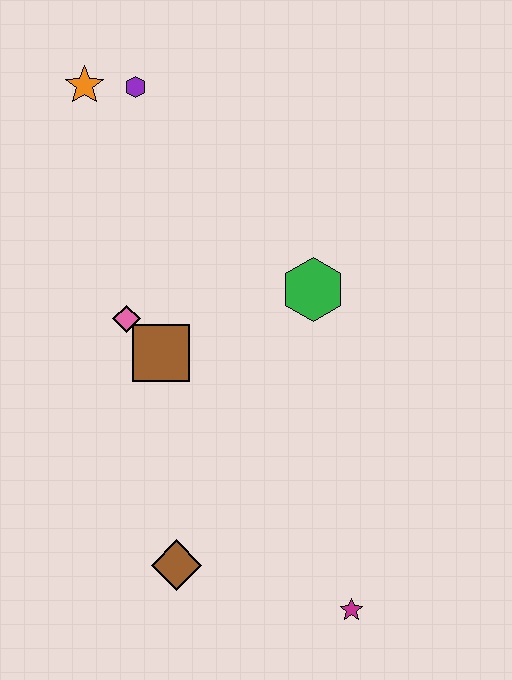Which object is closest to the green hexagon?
The brown square is closest to the green hexagon.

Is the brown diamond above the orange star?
No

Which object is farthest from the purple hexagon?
The magenta star is farthest from the purple hexagon.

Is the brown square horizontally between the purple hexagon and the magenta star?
Yes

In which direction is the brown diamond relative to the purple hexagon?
The brown diamond is below the purple hexagon.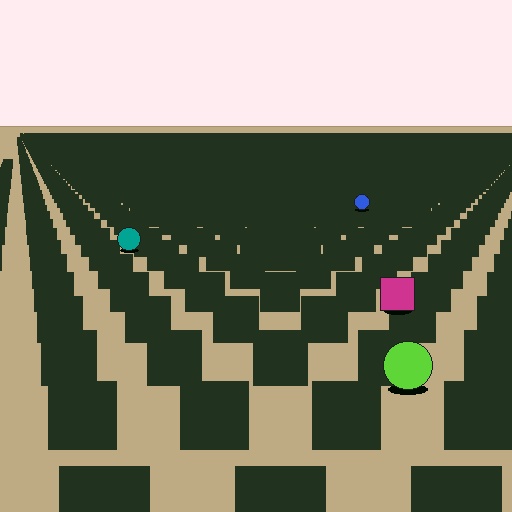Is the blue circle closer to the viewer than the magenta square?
No. The magenta square is closer — you can tell from the texture gradient: the ground texture is coarser near it.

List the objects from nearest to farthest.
From nearest to farthest: the lime circle, the magenta square, the teal circle, the blue circle.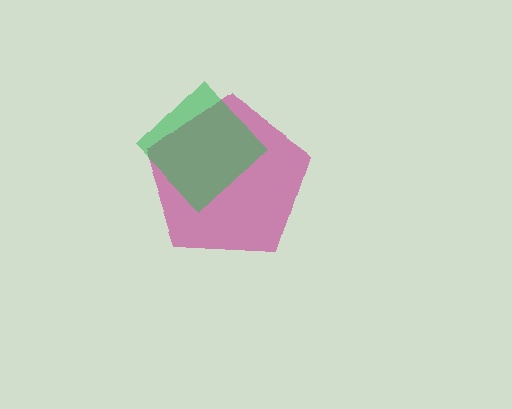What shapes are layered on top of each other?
The layered shapes are: a magenta pentagon, a green diamond.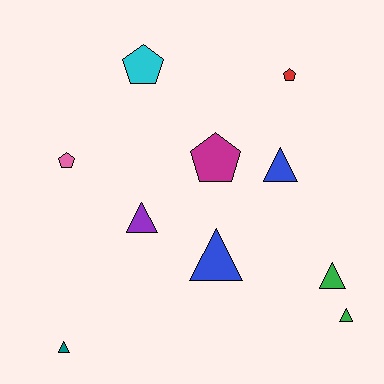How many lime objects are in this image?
There are no lime objects.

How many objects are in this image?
There are 10 objects.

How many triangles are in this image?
There are 6 triangles.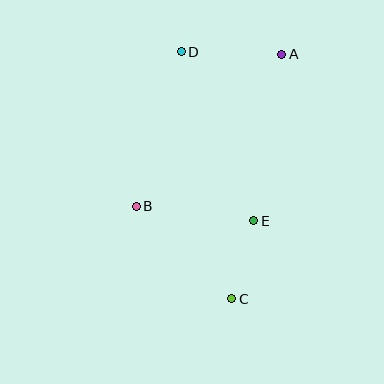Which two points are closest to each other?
Points C and E are closest to each other.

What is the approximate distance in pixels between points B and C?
The distance between B and C is approximately 133 pixels.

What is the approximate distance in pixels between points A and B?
The distance between A and B is approximately 211 pixels.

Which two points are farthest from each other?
Points C and D are farthest from each other.